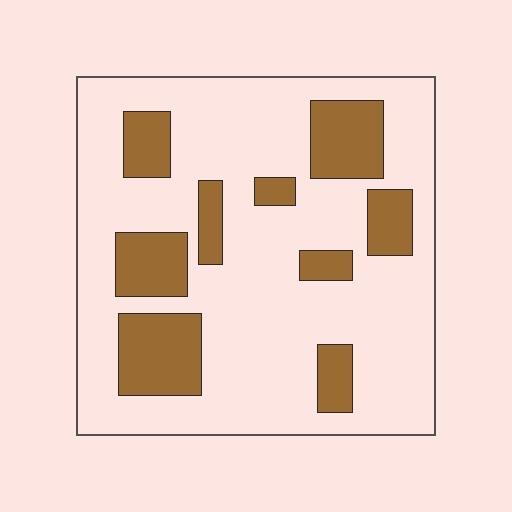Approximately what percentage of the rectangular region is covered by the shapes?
Approximately 25%.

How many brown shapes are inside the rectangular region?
9.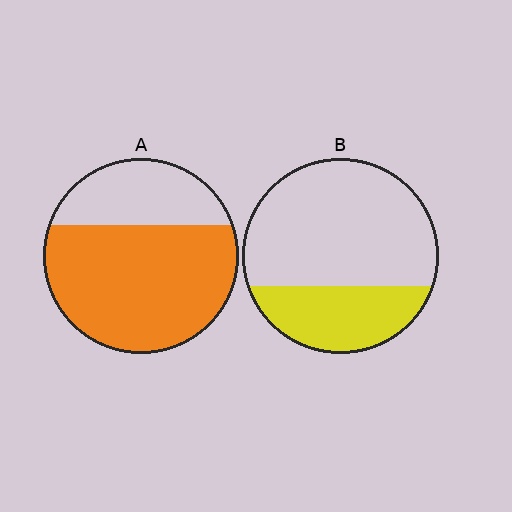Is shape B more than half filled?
No.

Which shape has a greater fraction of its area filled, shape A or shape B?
Shape A.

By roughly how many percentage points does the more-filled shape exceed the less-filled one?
By roughly 40 percentage points (A over B).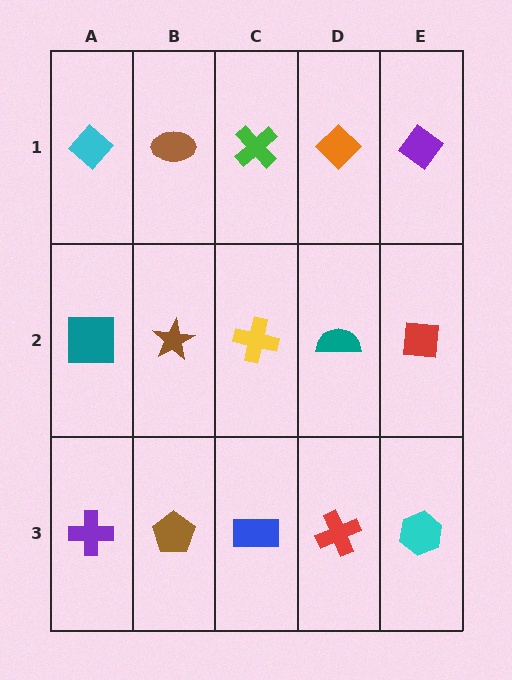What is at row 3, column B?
A brown pentagon.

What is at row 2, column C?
A yellow cross.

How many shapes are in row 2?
5 shapes.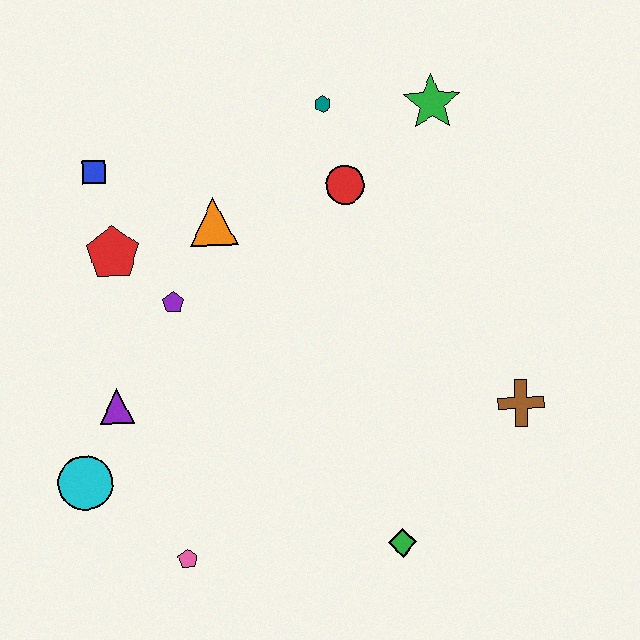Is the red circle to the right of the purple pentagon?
Yes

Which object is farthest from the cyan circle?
The green star is farthest from the cyan circle.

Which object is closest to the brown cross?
The green diamond is closest to the brown cross.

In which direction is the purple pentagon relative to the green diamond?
The purple pentagon is above the green diamond.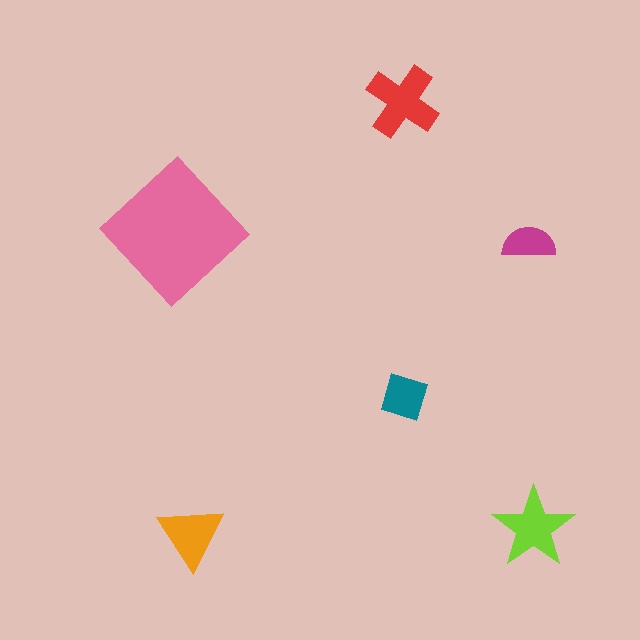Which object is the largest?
The pink diamond.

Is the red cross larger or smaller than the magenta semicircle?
Larger.